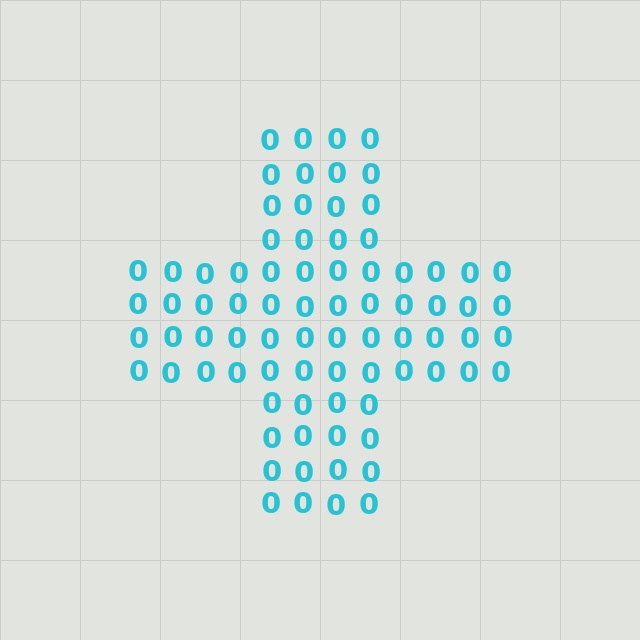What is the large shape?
The large shape is a cross.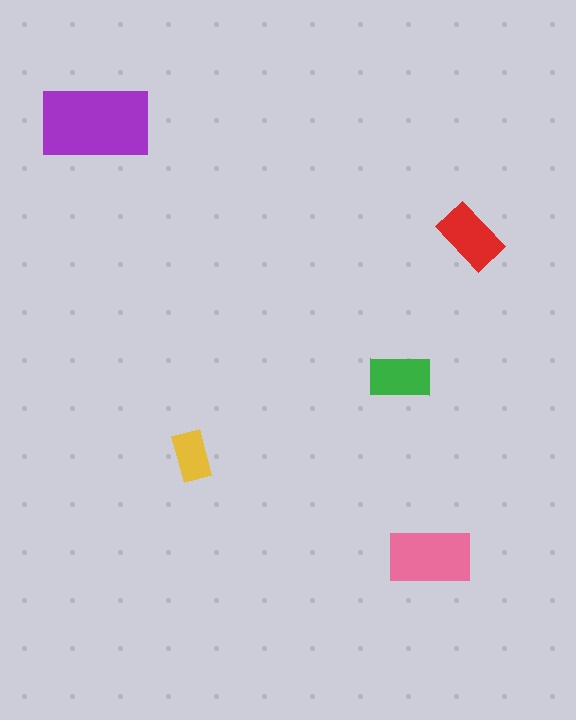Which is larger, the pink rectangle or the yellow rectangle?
The pink one.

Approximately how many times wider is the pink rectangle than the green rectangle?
About 1.5 times wider.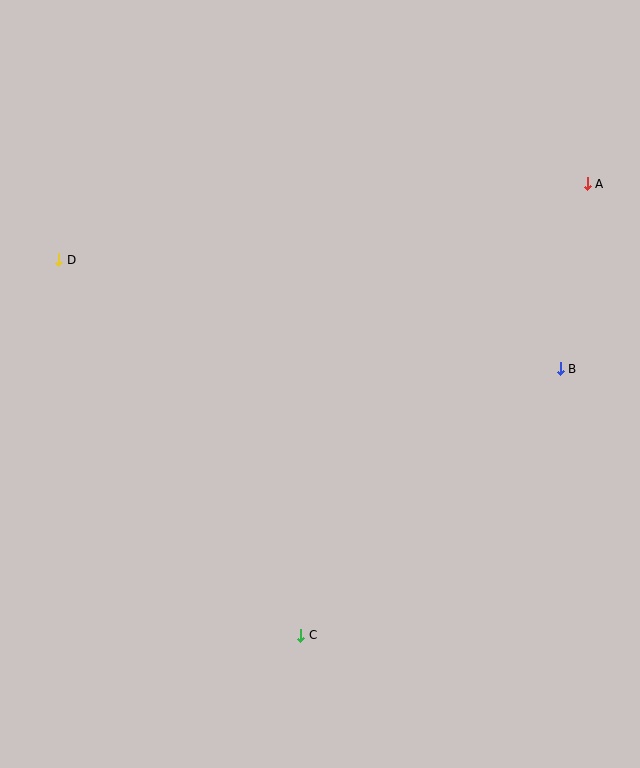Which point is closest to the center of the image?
Point B at (560, 369) is closest to the center.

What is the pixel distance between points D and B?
The distance between D and B is 513 pixels.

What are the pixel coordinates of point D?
Point D is at (59, 260).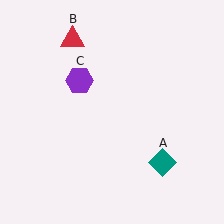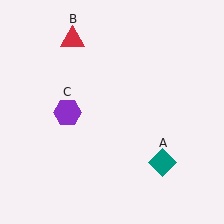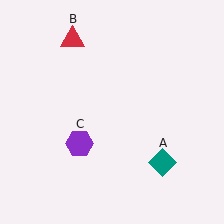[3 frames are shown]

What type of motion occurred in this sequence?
The purple hexagon (object C) rotated counterclockwise around the center of the scene.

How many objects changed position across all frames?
1 object changed position: purple hexagon (object C).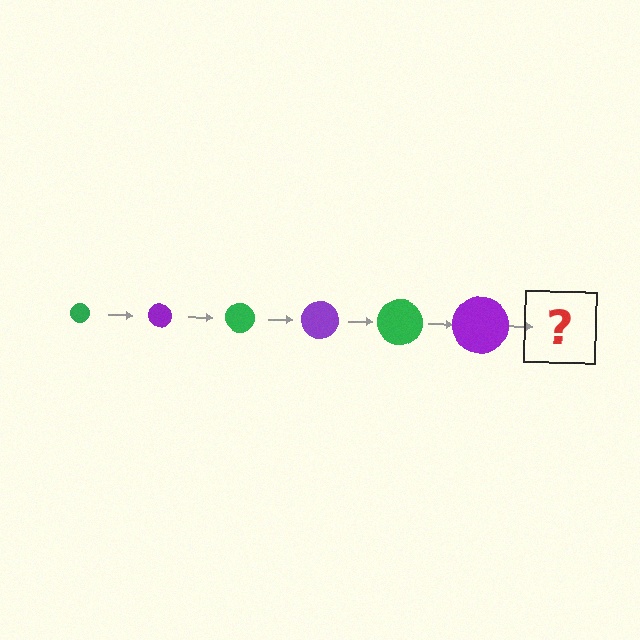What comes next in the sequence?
The next element should be a green circle, larger than the previous one.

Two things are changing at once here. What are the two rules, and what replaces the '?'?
The two rules are that the circle grows larger each step and the color cycles through green and purple. The '?' should be a green circle, larger than the previous one.